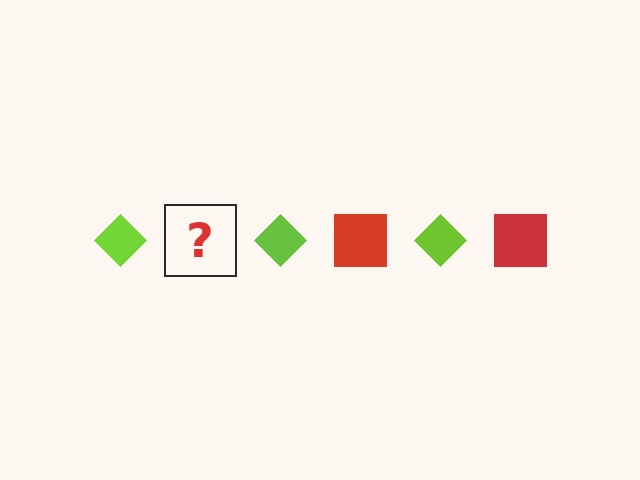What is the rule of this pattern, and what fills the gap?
The rule is that the pattern alternates between lime diamond and red square. The gap should be filled with a red square.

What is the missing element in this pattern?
The missing element is a red square.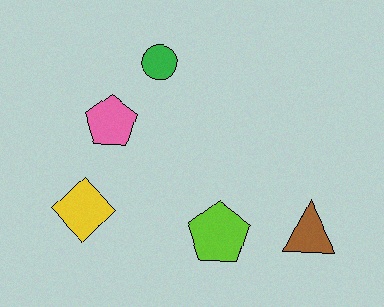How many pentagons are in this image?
There are 2 pentagons.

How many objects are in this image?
There are 5 objects.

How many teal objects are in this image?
There are no teal objects.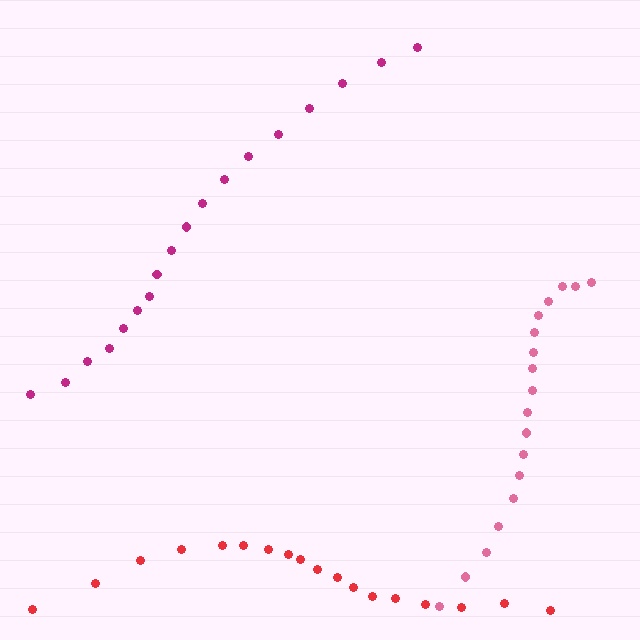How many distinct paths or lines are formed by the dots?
There are 3 distinct paths.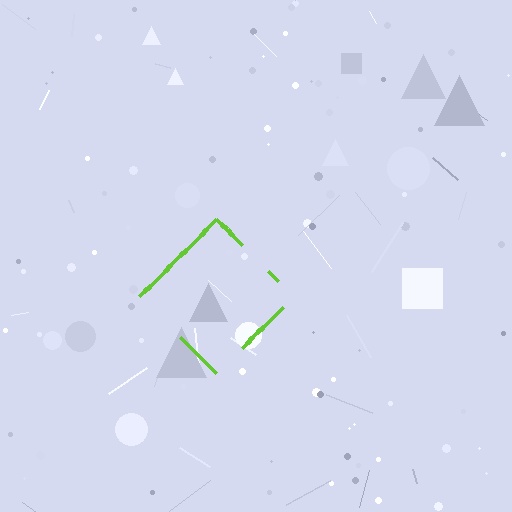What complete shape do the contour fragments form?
The contour fragments form a diamond.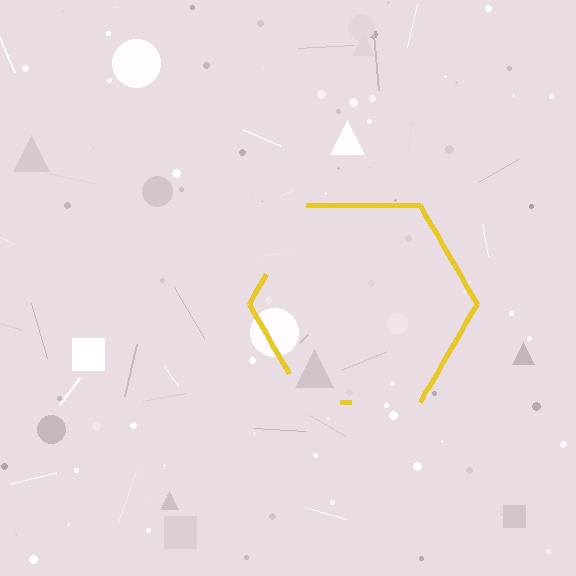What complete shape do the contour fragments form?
The contour fragments form a hexagon.